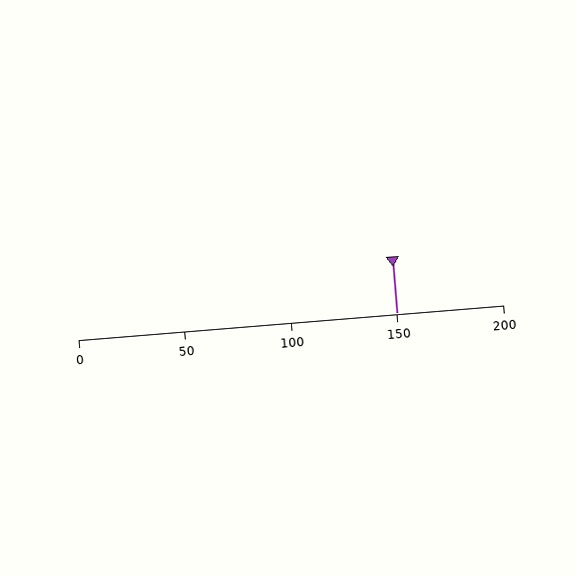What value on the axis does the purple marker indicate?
The marker indicates approximately 150.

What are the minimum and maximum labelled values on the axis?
The axis runs from 0 to 200.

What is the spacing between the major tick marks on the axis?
The major ticks are spaced 50 apart.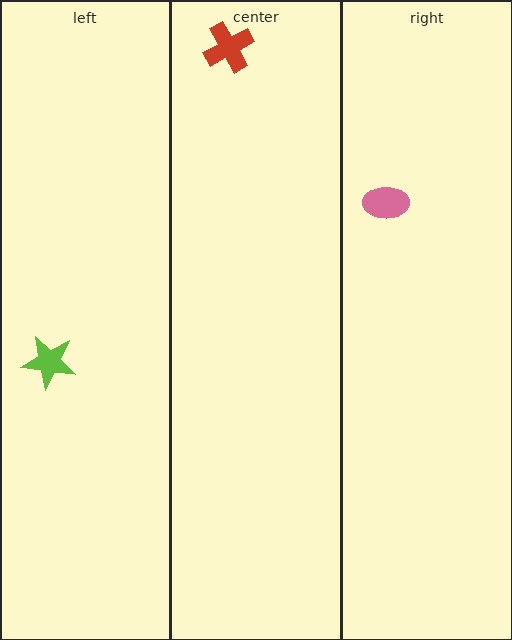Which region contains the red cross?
The center region.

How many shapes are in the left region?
1.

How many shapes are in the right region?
1.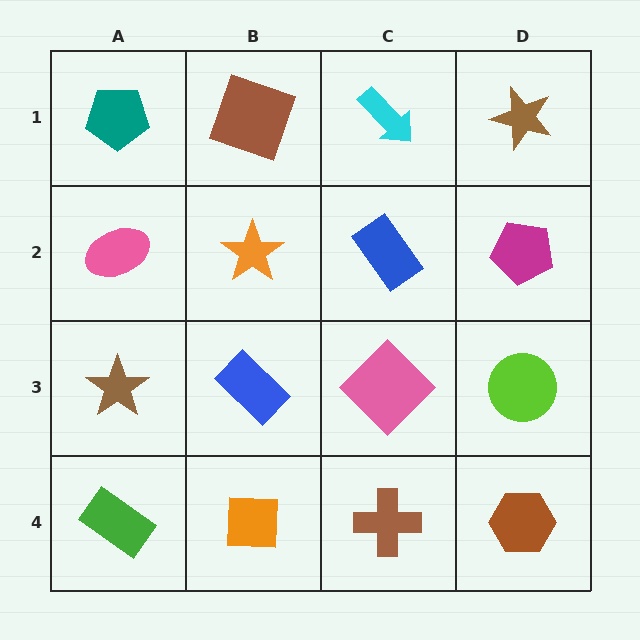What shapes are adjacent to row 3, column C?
A blue rectangle (row 2, column C), a brown cross (row 4, column C), a blue rectangle (row 3, column B), a lime circle (row 3, column D).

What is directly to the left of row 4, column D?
A brown cross.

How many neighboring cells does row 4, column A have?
2.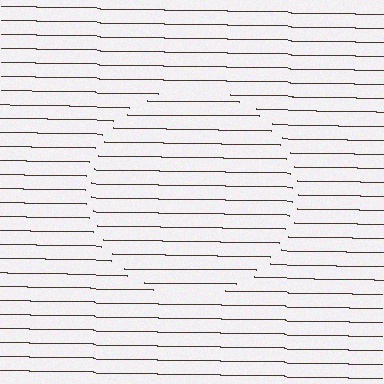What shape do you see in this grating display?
An illusory circle. The interior of the shape contains the same grating, shifted by half a period — the contour is defined by the phase discontinuity where line-ends from the inner and outer gratings abut.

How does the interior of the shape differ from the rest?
The interior of the shape contains the same grating, shifted by half a period — the contour is defined by the phase discontinuity where line-ends from the inner and outer gratings abut.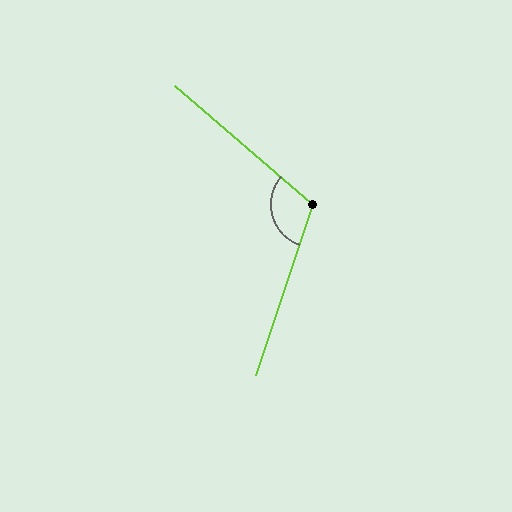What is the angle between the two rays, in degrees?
Approximately 112 degrees.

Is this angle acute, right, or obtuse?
It is obtuse.